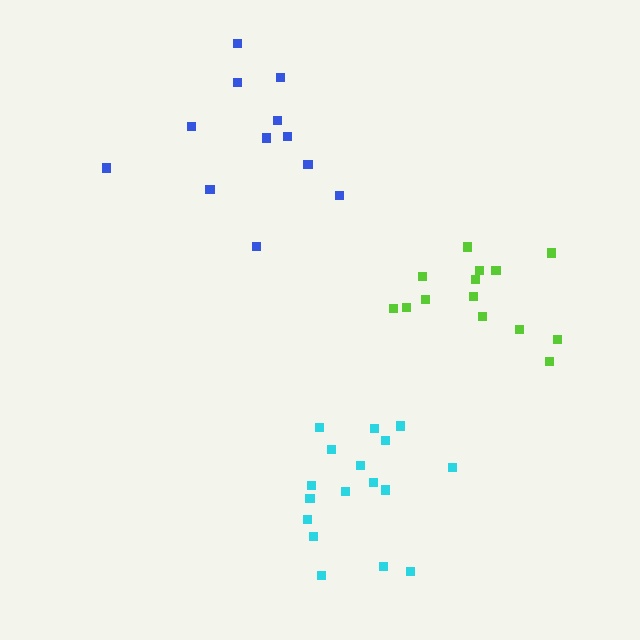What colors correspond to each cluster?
The clusters are colored: blue, cyan, lime.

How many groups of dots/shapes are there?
There are 3 groups.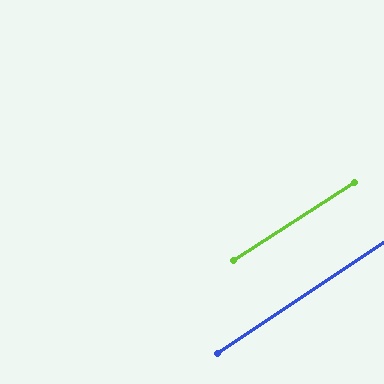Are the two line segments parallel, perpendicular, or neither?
Parallel — their directions differ by only 1.1°.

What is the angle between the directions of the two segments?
Approximately 1 degree.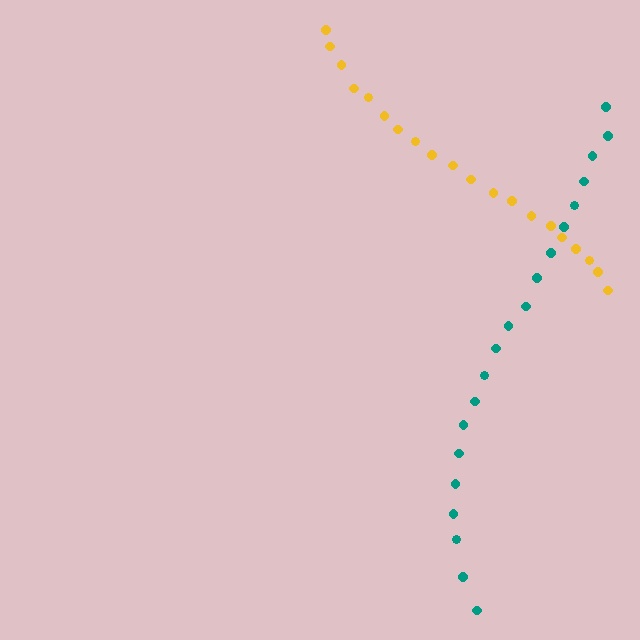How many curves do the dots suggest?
There are 2 distinct paths.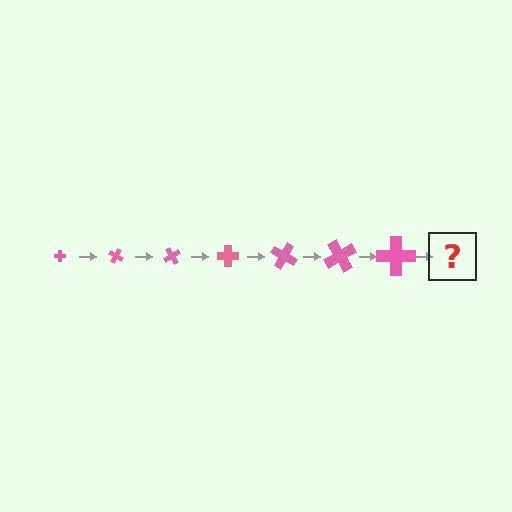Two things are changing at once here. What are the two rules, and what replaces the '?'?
The two rules are that the cross grows larger each step and it rotates 30 degrees each step. The '?' should be a cross, larger than the previous one and rotated 210 degrees from the start.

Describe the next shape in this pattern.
It should be a cross, larger than the previous one and rotated 210 degrees from the start.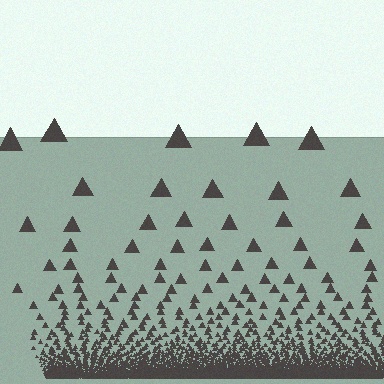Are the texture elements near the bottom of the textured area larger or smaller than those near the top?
Smaller. The gradient is inverted — elements near the bottom are smaller and denser.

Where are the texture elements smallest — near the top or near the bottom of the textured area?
Near the bottom.